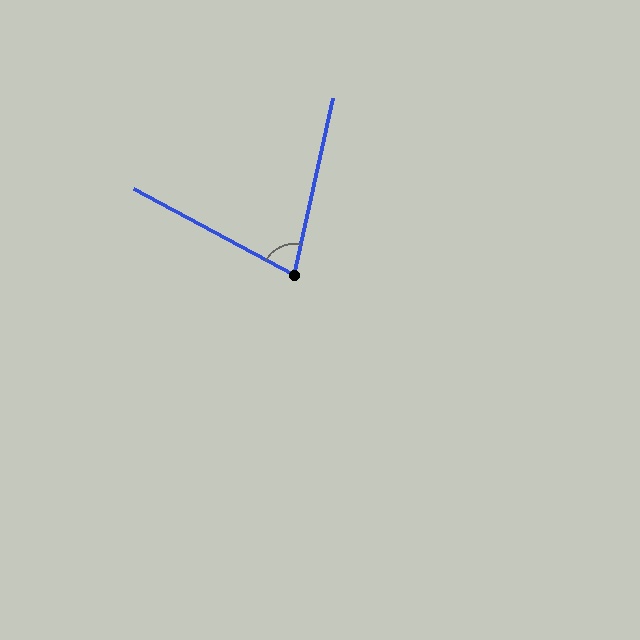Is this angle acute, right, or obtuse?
It is acute.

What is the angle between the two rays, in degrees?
Approximately 74 degrees.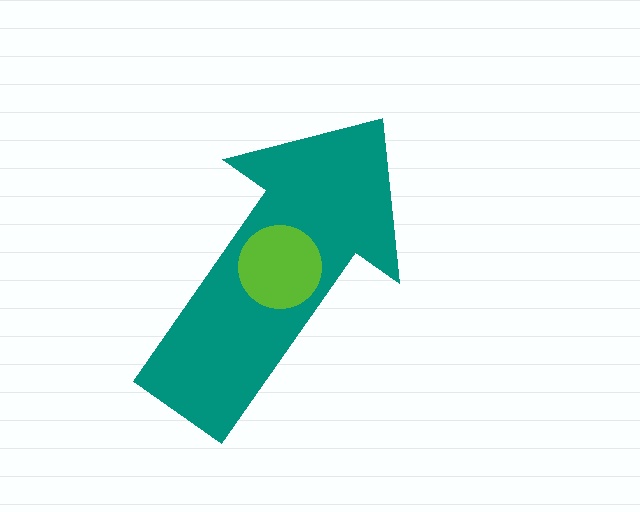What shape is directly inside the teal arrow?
The lime circle.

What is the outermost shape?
The teal arrow.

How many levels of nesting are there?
2.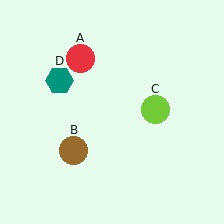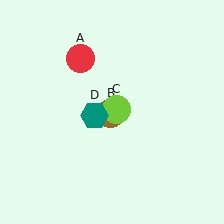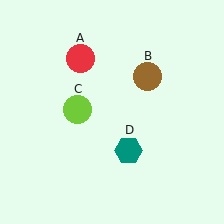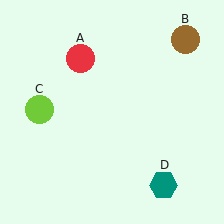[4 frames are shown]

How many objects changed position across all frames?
3 objects changed position: brown circle (object B), lime circle (object C), teal hexagon (object D).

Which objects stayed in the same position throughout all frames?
Red circle (object A) remained stationary.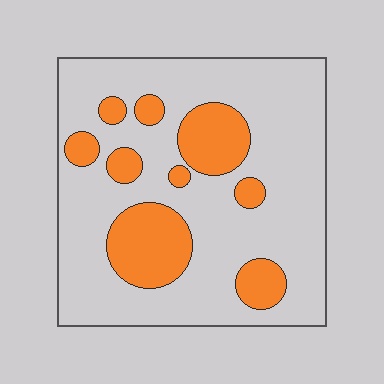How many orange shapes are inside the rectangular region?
9.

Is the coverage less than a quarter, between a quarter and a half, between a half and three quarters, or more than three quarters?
Less than a quarter.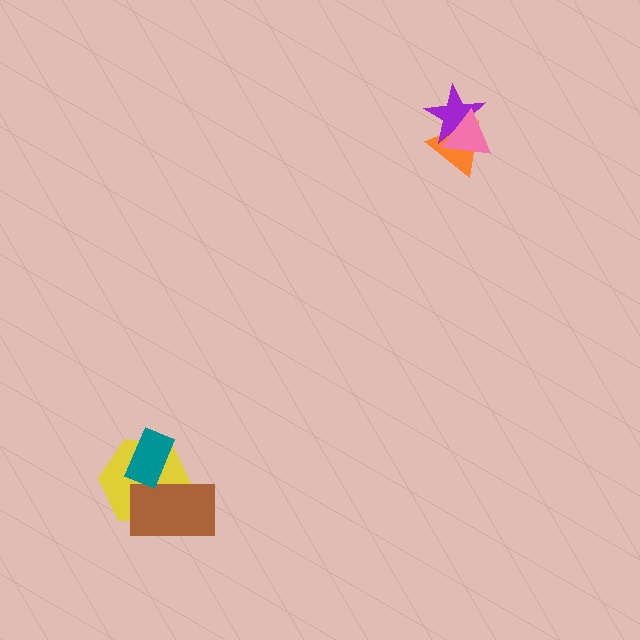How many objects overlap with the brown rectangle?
2 objects overlap with the brown rectangle.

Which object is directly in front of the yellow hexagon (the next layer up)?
The brown rectangle is directly in front of the yellow hexagon.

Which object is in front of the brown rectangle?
The teal rectangle is in front of the brown rectangle.